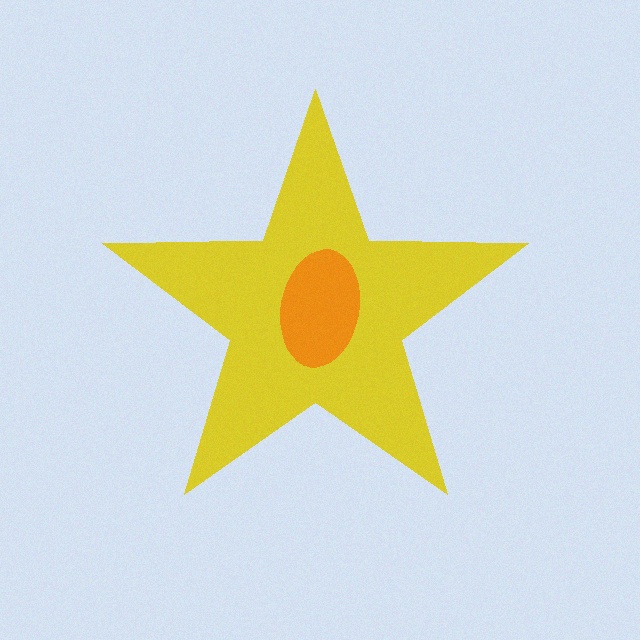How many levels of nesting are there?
2.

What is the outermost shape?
The yellow star.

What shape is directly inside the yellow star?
The orange ellipse.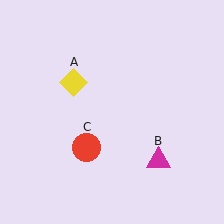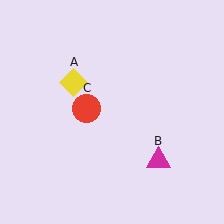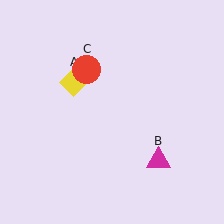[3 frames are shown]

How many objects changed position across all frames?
1 object changed position: red circle (object C).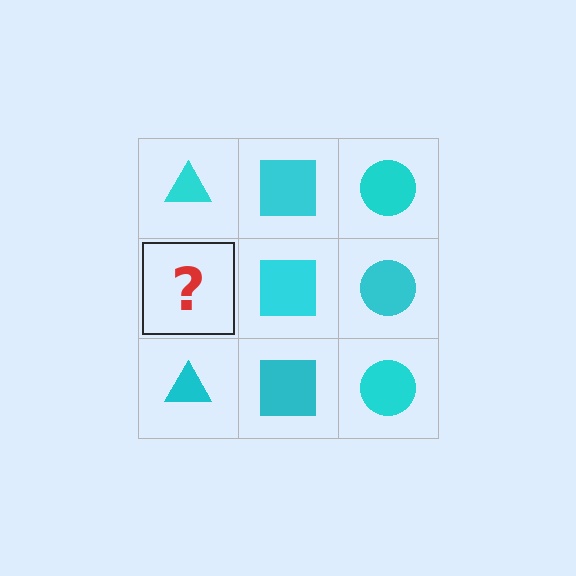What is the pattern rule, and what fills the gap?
The rule is that each column has a consistent shape. The gap should be filled with a cyan triangle.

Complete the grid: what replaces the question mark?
The question mark should be replaced with a cyan triangle.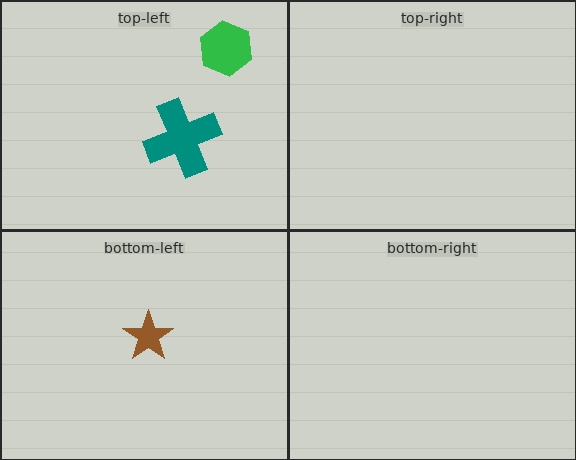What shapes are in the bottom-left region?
The brown star.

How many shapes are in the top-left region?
2.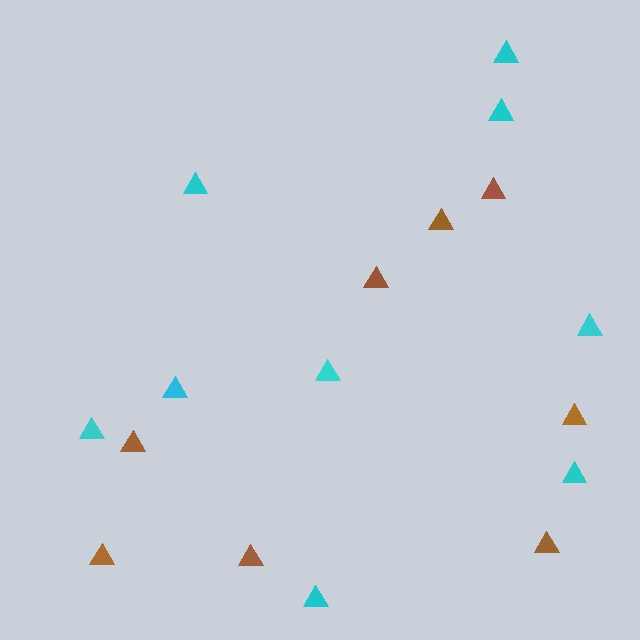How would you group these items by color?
There are 2 groups: one group of cyan triangles (9) and one group of brown triangles (8).